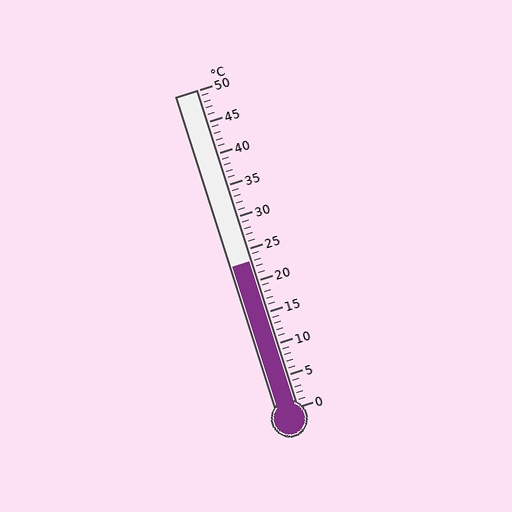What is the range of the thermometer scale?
The thermometer scale ranges from 0°C to 50°C.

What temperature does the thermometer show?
The thermometer shows approximately 23°C.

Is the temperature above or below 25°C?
The temperature is below 25°C.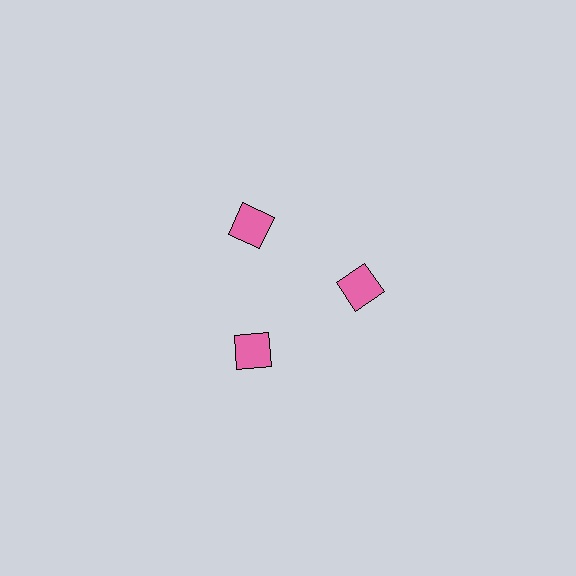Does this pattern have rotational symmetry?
Yes, this pattern has 3-fold rotational symmetry. It looks the same after rotating 120 degrees around the center.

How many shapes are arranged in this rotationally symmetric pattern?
There are 3 shapes, arranged in 3 groups of 1.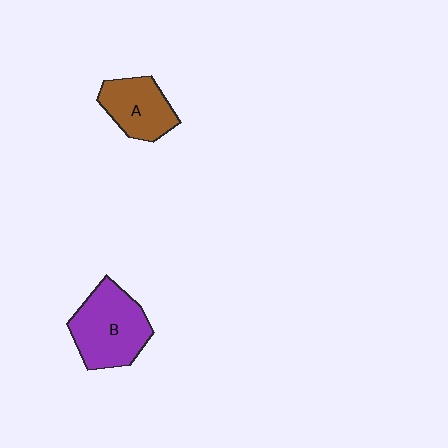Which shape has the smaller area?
Shape A (brown).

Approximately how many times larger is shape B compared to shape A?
Approximately 1.4 times.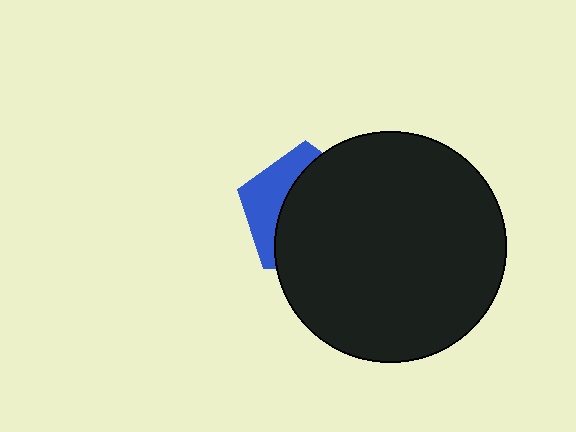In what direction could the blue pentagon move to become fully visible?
The blue pentagon could move left. That would shift it out from behind the black circle entirely.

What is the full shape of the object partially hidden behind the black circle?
The partially hidden object is a blue pentagon.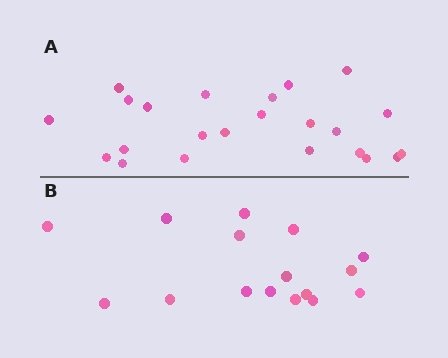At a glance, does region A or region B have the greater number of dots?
Region A (the top region) has more dots.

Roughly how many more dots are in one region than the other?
Region A has roughly 8 or so more dots than region B.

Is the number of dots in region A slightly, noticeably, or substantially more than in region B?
Region A has noticeably more, but not dramatically so. The ratio is roughly 1.4 to 1.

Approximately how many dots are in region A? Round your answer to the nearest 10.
About 20 dots. (The exact count is 23, which rounds to 20.)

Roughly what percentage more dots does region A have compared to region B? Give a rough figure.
About 45% more.